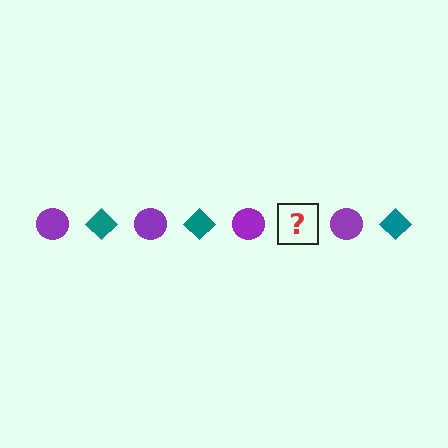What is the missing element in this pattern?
The missing element is a teal diamond.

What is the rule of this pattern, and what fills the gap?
The rule is that the pattern alternates between purple circle and teal diamond. The gap should be filled with a teal diamond.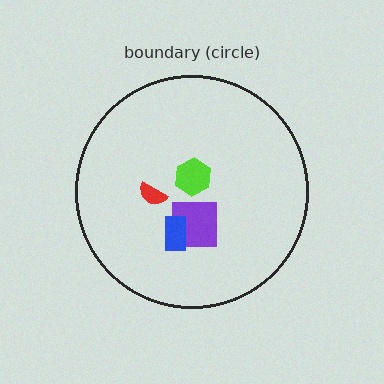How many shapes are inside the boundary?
4 inside, 0 outside.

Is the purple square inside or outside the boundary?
Inside.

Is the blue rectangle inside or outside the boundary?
Inside.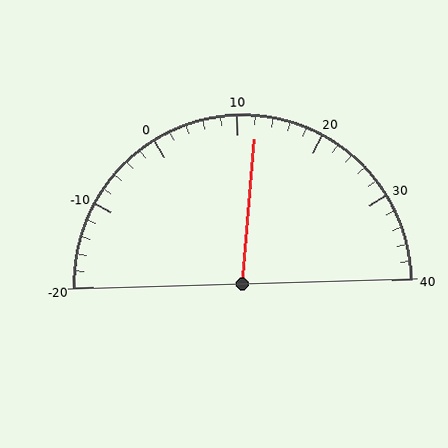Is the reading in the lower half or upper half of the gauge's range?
The reading is in the upper half of the range (-20 to 40).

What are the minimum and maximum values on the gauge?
The gauge ranges from -20 to 40.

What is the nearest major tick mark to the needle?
The nearest major tick mark is 10.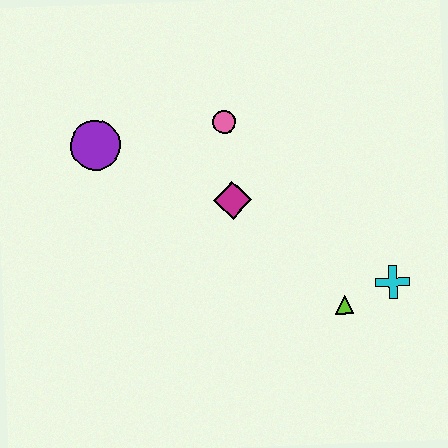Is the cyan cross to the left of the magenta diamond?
No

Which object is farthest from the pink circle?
The cyan cross is farthest from the pink circle.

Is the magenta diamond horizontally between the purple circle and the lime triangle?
Yes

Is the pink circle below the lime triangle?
No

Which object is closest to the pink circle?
The magenta diamond is closest to the pink circle.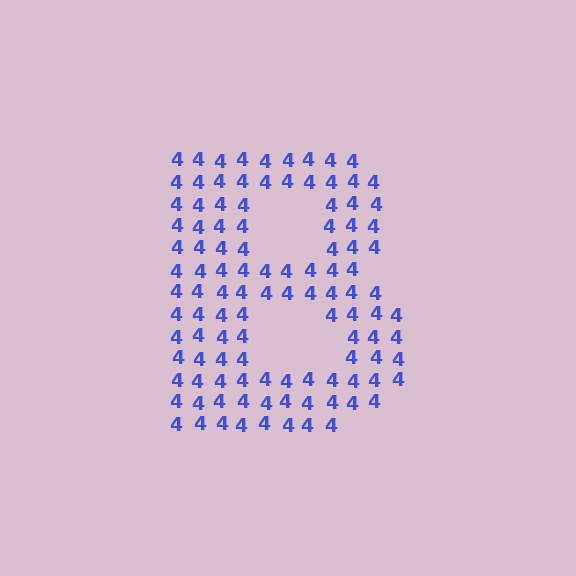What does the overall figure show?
The overall figure shows the letter B.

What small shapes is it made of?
It is made of small digit 4's.